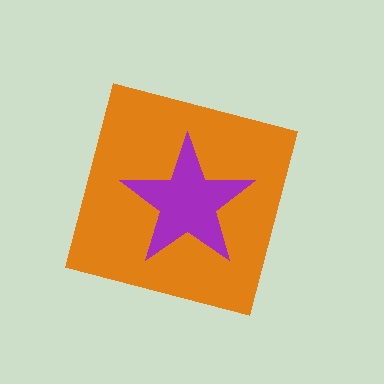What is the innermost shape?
The purple star.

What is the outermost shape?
The orange square.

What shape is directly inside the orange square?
The purple star.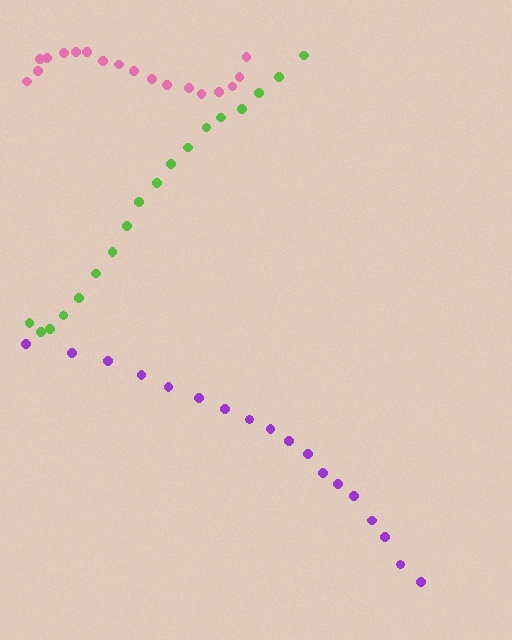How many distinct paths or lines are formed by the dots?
There are 3 distinct paths.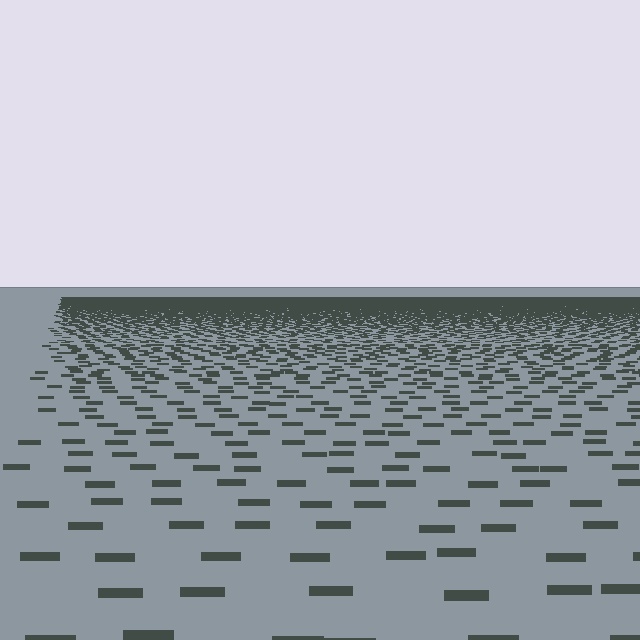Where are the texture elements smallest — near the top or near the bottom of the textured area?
Near the top.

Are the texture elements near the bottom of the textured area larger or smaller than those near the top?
Larger. Near the bottom, elements are closer to the viewer and appear at a bigger on-screen size.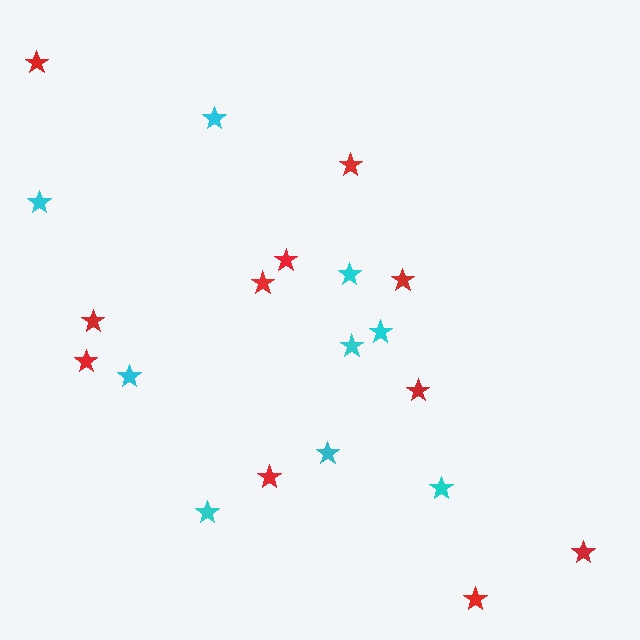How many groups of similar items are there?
There are 2 groups: one group of cyan stars (9) and one group of red stars (11).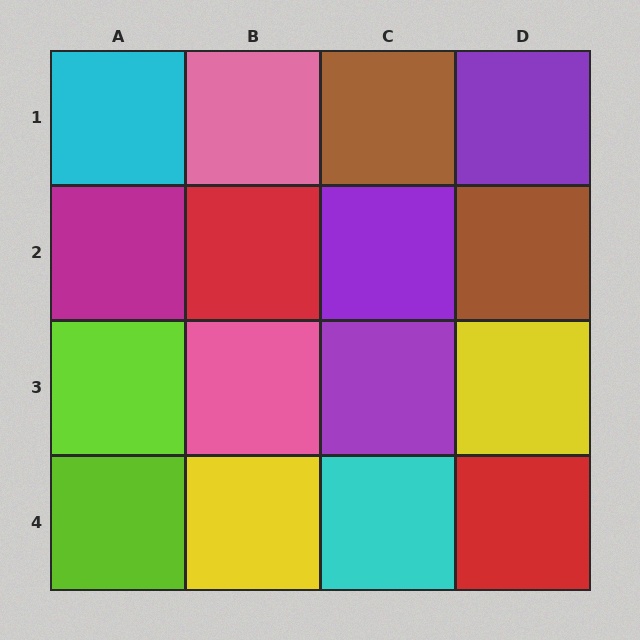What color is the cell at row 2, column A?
Magenta.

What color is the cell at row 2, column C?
Purple.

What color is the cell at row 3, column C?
Purple.